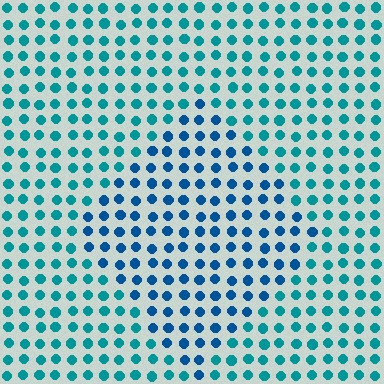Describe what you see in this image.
The image is filled with small teal elements in a uniform arrangement. A diamond-shaped region is visible where the elements are tinted to a slightly different hue, forming a subtle color boundary.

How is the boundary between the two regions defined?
The boundary is defined purely by a slight shift in hue (about 26 degrees). Spacing, size, and orientation are identical on both sides.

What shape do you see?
I see a diamond.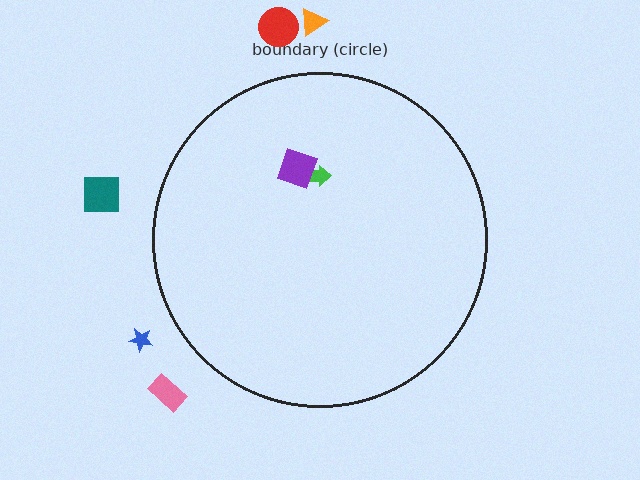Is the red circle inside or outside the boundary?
Outside.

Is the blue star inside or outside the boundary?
Outside.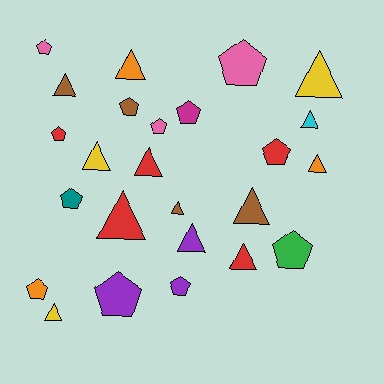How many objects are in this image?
There are 25 objects.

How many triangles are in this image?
There are 13 triangles.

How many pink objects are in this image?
There are 3 pink objects.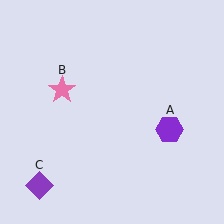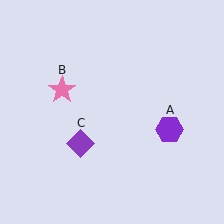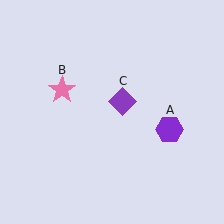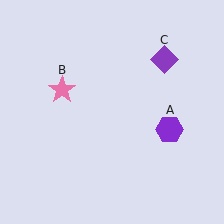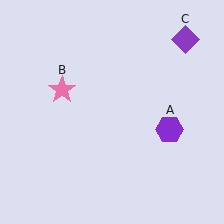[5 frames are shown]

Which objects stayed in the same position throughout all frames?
Purple hexagon (object A) and pink star (object B) remained stationary.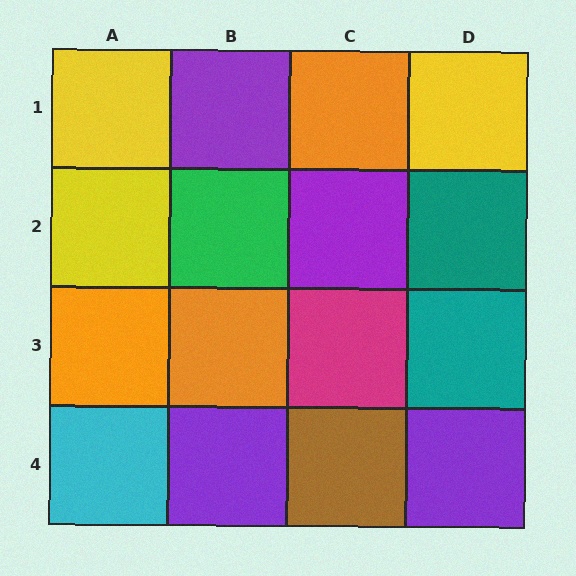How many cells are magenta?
1 cell is magenta.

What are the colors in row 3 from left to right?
Orange, orange, magenta, teal.